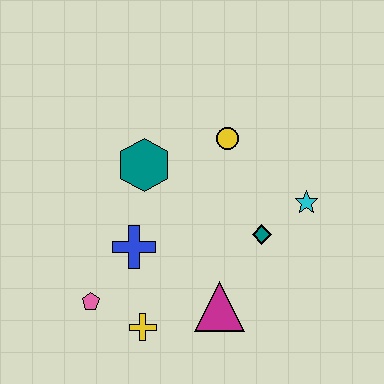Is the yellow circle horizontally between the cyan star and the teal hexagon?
Yes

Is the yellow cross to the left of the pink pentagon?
No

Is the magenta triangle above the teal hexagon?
No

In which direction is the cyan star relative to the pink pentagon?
The cyan star is to the right of the pink pentagon.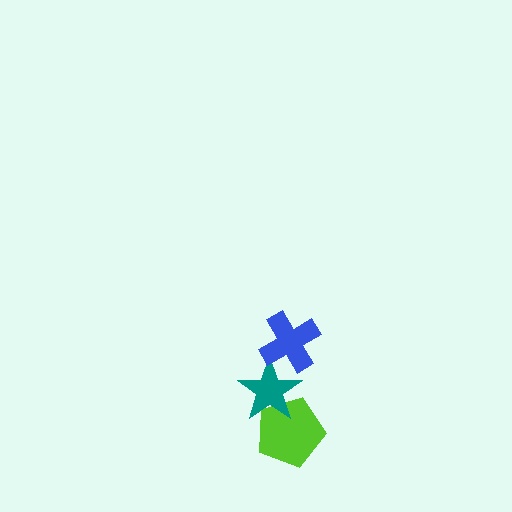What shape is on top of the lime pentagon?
The teal star is on top of the lime pentagon.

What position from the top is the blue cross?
The blue cross is 1st from the top.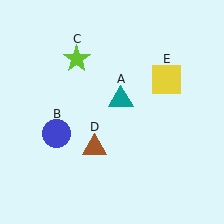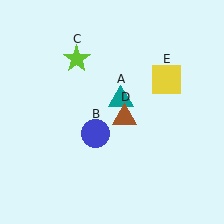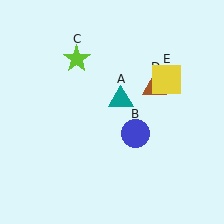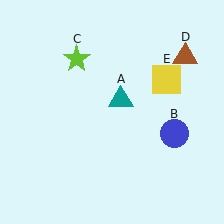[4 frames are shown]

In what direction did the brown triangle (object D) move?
The brown triangle (object D) moved up and to the right.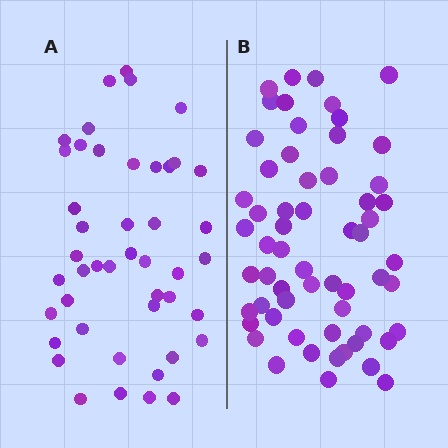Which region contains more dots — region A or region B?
Region B (the right region) has more dots.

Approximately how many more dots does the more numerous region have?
Region B has approximately 15 more dots than region A.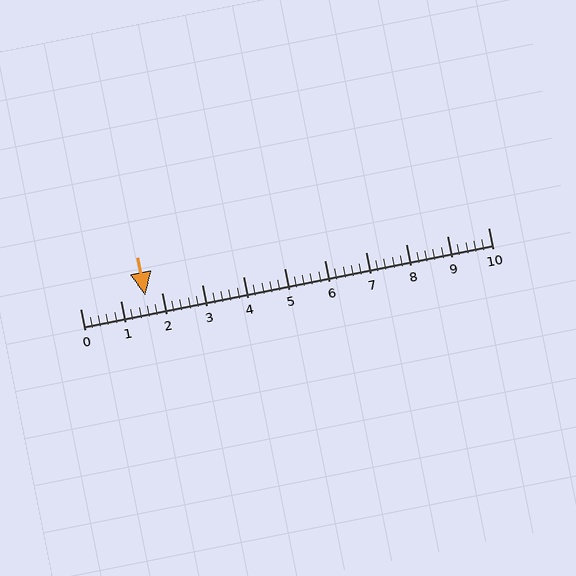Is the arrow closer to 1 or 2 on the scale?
The arrow is closer to 2.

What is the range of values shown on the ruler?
The ruler shows values from 0 to 10.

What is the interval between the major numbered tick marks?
The major tick marks are spaced 1 units apart.